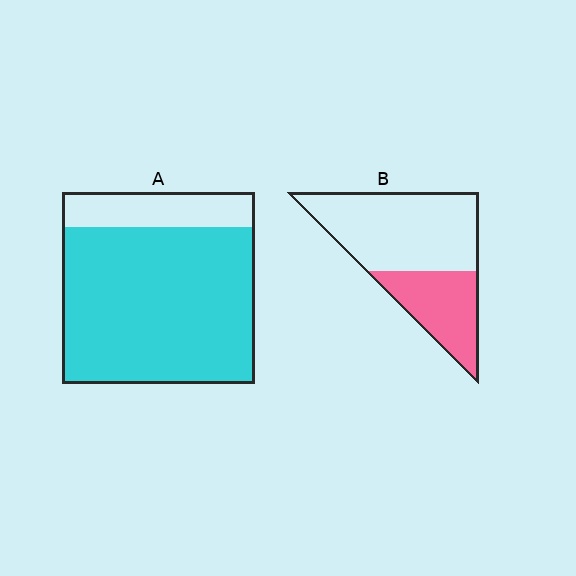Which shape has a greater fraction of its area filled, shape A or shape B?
Shape A.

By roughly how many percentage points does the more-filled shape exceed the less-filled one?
By roughly 45 percentage points (A over B).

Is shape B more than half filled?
No.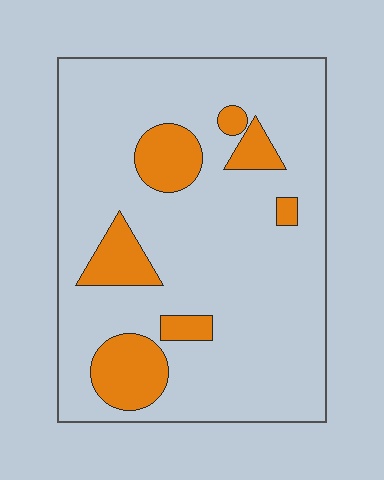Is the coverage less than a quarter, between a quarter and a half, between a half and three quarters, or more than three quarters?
Less than a quarter.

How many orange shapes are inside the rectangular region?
7.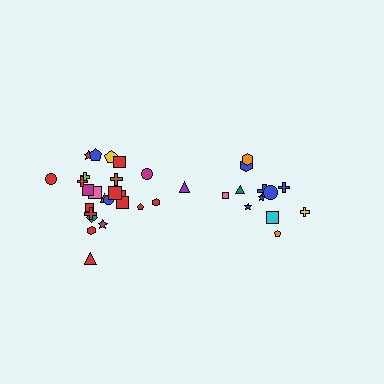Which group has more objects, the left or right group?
The left group.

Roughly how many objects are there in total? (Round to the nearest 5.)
Roughly 35 objects in total.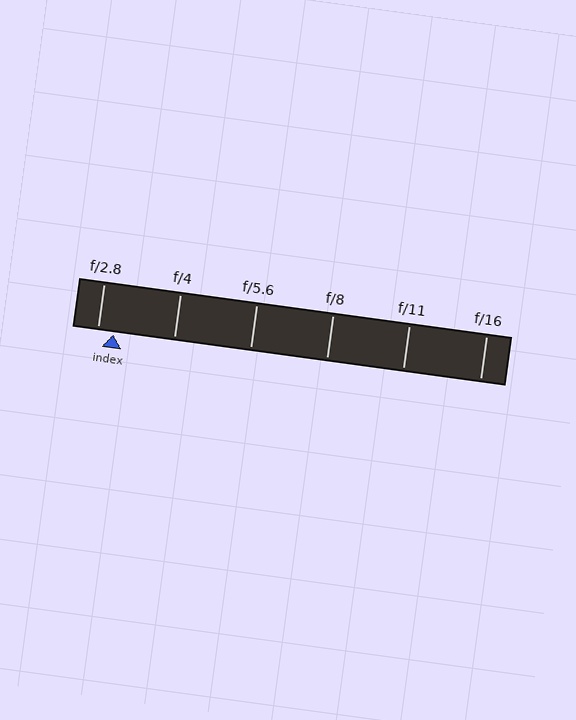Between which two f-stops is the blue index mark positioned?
The index mark is between f/2.8 and f/4.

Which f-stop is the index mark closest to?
The index mark is closest to f/2.8.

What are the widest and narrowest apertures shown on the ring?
The widest aperture shown is f/2.8 and the narrowest is f/16.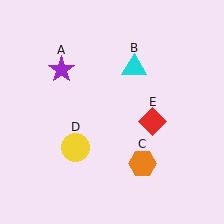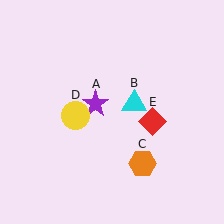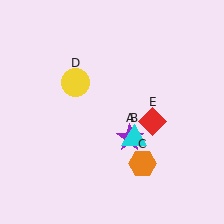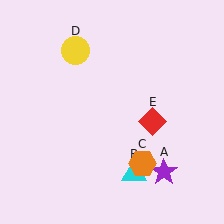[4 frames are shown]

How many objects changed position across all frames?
3 objects changed position: purple star (object A), cyan triangle (object B), yellow circle (object D).